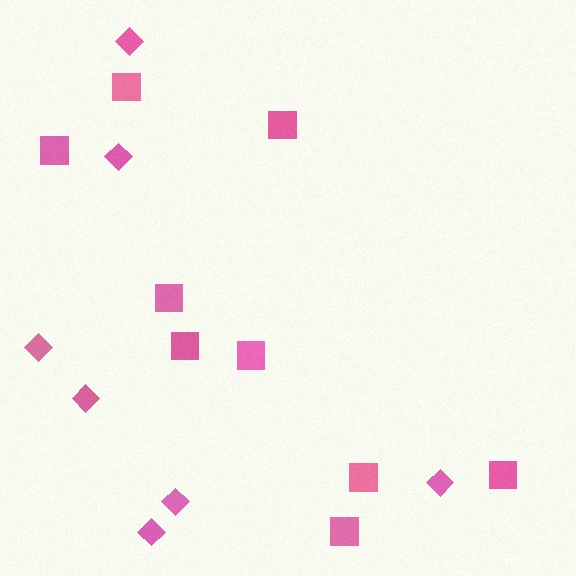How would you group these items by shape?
There are 2 groups: one group of squares (9) and one group of diamonds (7).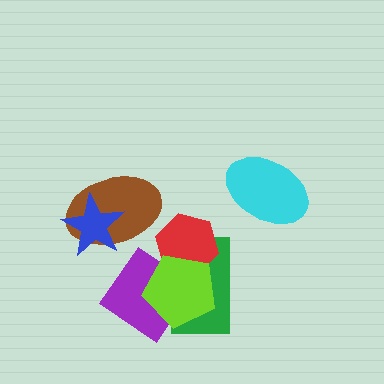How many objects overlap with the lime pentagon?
3 objects overlap with the lime pentagon.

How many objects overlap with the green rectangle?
3 objects overlap with the green rectangle.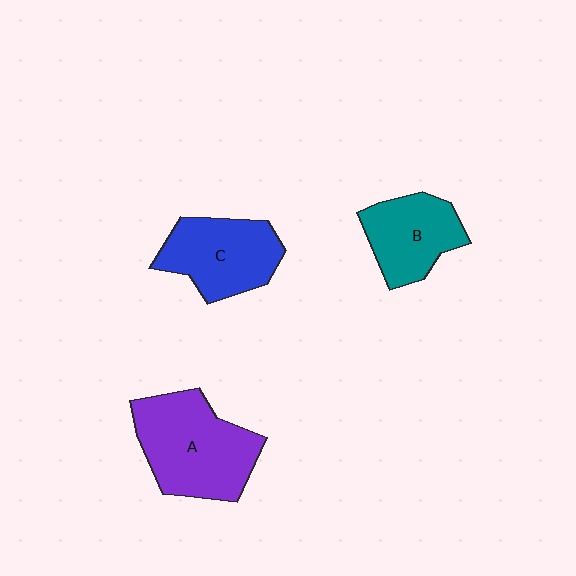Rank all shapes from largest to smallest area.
From largest to smallest: A (purple), C (blue), B (teal).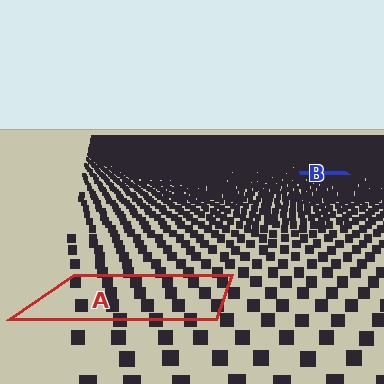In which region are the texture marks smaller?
The texture marks are smaller in region B, because it is farther away.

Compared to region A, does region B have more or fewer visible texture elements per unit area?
Region B has more texture elements per unit area — they are packed more densely because it is farther away.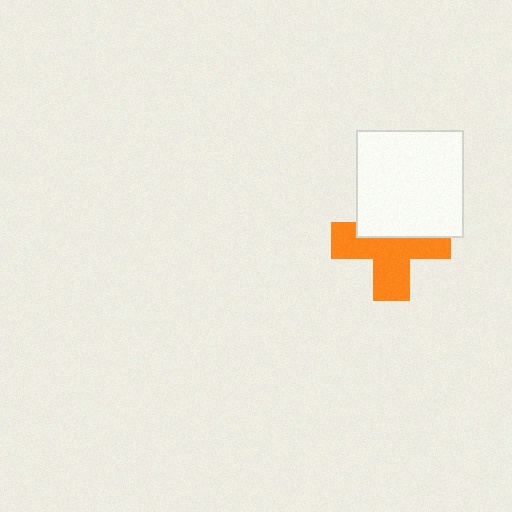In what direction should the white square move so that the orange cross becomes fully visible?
The white square should move up. That is the shortest direction to clear the overlap and leave the orange cross fully visible.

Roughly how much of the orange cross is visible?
About half of it is visible (roughly 60%).